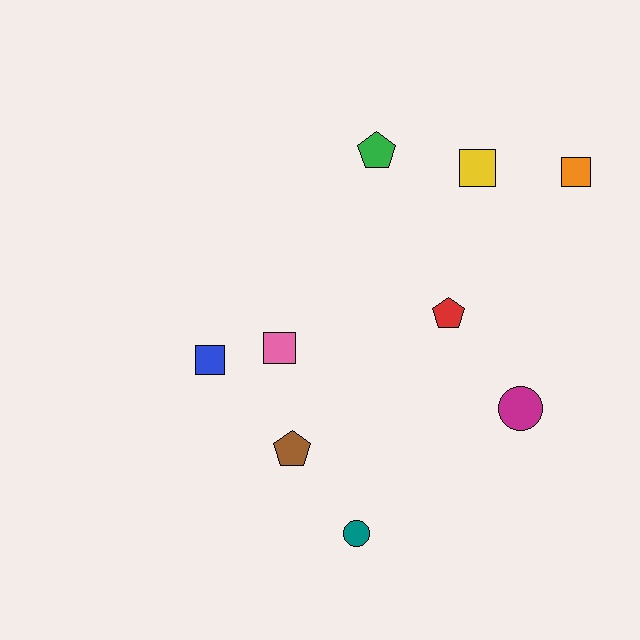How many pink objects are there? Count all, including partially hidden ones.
There is 1 pink object.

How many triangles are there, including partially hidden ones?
There are no triangles.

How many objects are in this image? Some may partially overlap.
There are 9 objects.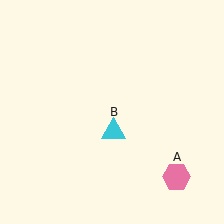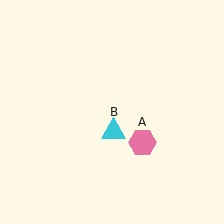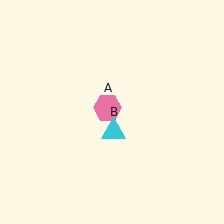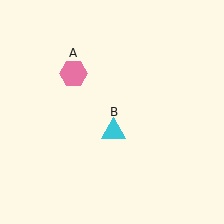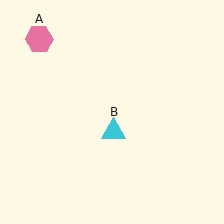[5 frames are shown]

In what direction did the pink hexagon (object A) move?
The pink hexagon (object A) moved up and to the left.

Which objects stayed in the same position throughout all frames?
Cyan triangle (object B) remained stationary.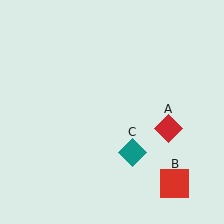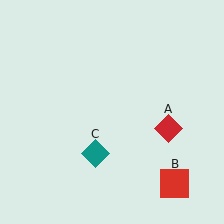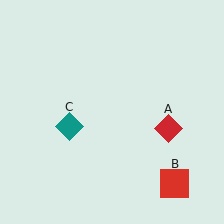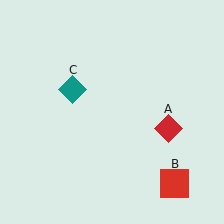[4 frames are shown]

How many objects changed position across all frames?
1 object changed position: teal diamond (object C).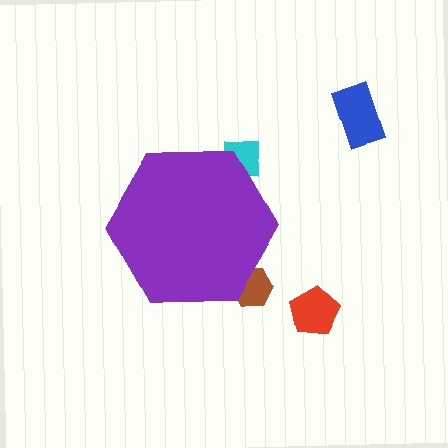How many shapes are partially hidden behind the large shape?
2 shapes are partially hidden.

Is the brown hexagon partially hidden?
Yes, the brown hexagon is partially hidden behind the purple hexagon.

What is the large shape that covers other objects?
A purple hexagon.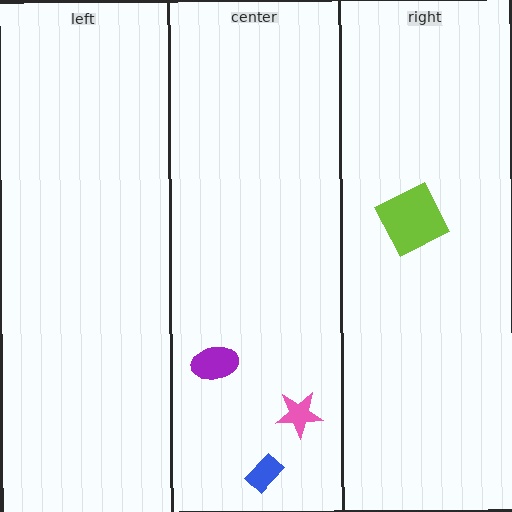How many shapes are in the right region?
1.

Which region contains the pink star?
The center region.